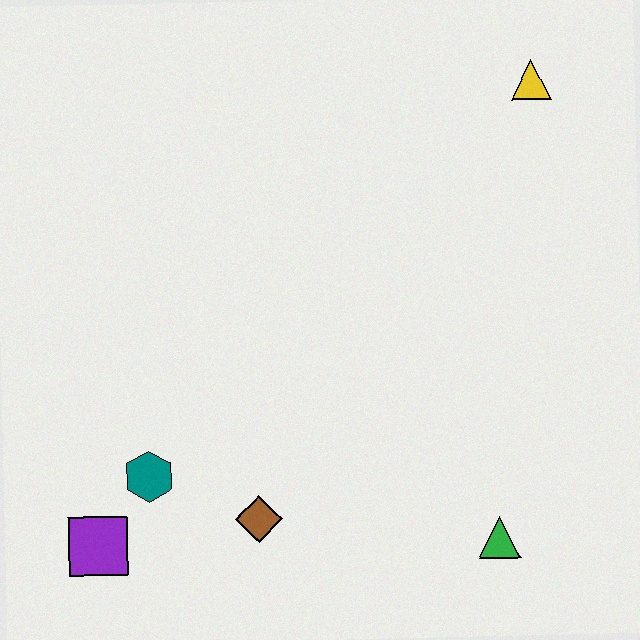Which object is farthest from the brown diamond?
The yellow triangle is farthest from the brown diamond.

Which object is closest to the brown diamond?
The teal hexagon is closest to the brown diamond.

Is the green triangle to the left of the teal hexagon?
No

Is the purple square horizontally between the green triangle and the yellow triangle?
No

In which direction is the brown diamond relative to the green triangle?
The brown diamond is to the left of the green triangle.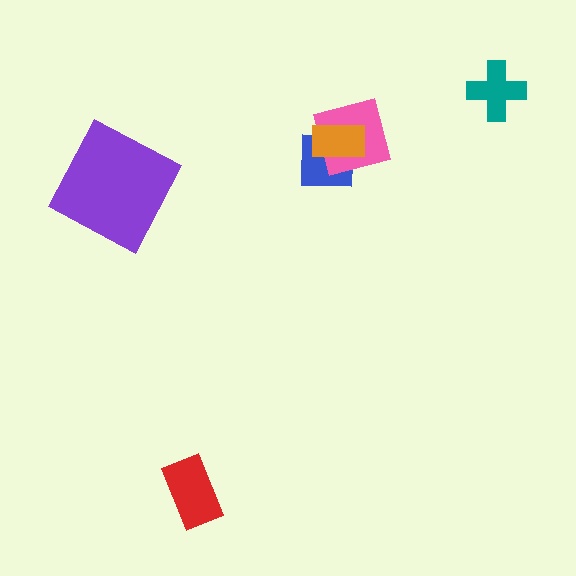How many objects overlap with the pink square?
2 objects overlap with the pink square.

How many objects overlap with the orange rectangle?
2 objects overlap with the orange rectangle.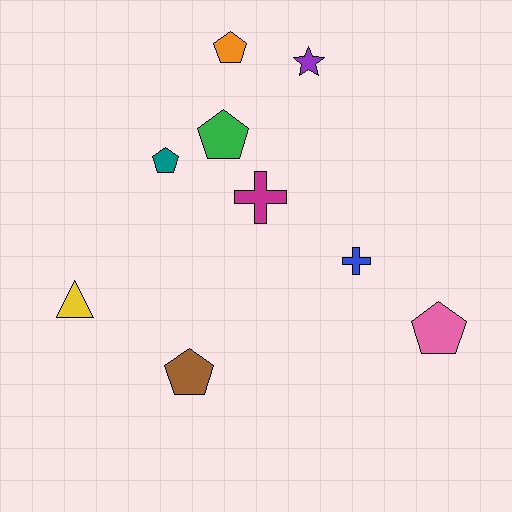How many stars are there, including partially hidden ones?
There is 1 star.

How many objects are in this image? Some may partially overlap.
There are 9 objects.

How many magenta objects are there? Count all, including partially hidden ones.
There is 1 magenta object.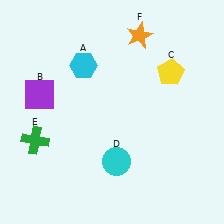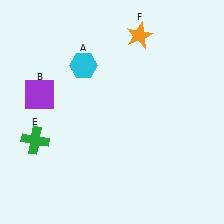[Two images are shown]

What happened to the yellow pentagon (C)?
The yellow pentagon (C) was removed in Image 2. It was in the top-right area of Image 1.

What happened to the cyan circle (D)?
The cyan circle (D) was removed in Image 2. It was in the bottom-right area of Image 1.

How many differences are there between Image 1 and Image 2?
There are 2 differences between the two images.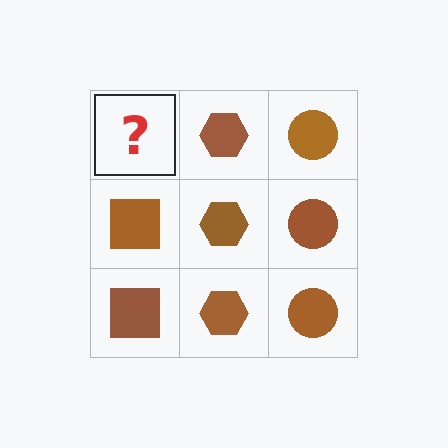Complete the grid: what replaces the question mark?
The question mark should be replaced with a brown square.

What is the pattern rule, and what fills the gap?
The rule is that each column has a consistent shape. The gap should be filled with a brown square.